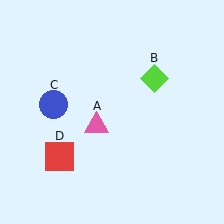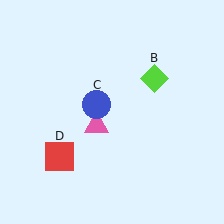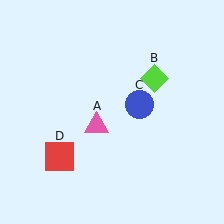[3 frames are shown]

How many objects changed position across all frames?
1 object changed position: blue circle (object C).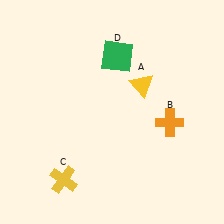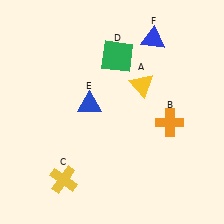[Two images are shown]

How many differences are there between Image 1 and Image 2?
There are 2 differences between the two images.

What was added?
A blue triangle (E), a blue triangle (F) were added in Image 2.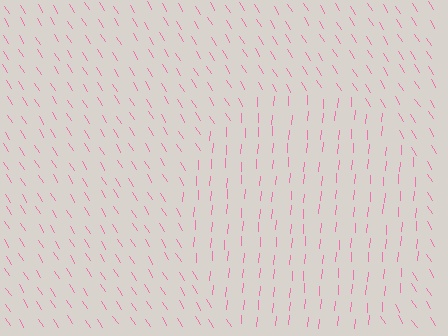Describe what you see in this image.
The image is filled with small pink line segments. A circle region in the image has lines oriented differently from the surrounding lines, creating a visible texture boundary.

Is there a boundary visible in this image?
Yes, there is a texture boundary formed by a change in line orientation.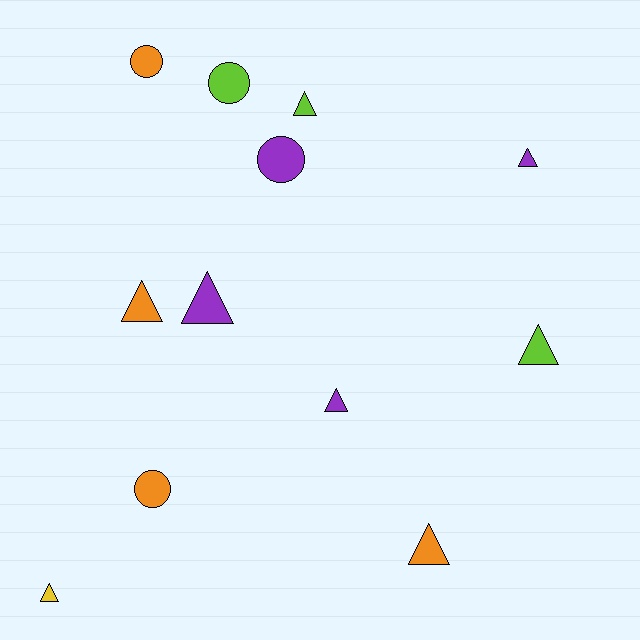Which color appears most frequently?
Orange, with 4 objects.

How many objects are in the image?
There are 12 objects.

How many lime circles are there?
There is 1 lime circle.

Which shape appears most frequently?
Triangle, with 8 objects.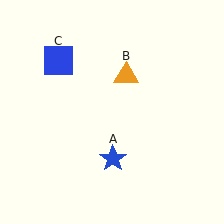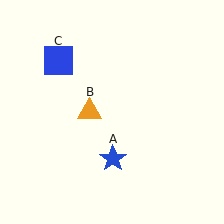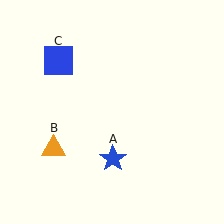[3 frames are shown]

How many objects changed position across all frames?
1 object changed position: orange triangle (object B).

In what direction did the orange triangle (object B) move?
The orange triangle (object B) moved down and to the left.